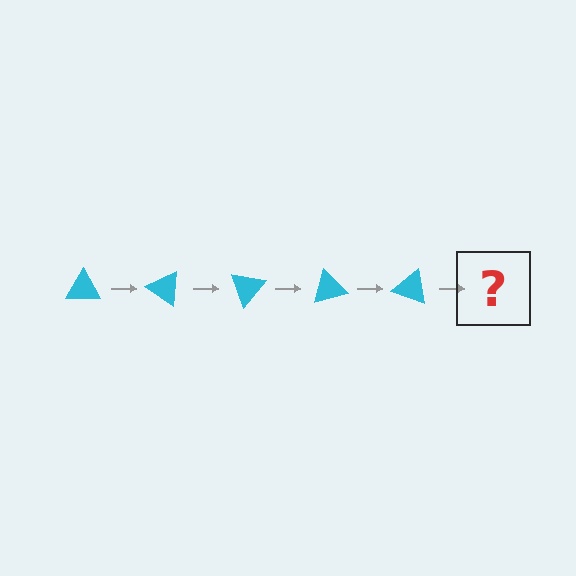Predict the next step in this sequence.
The next step is a cyan triangle rotated 175 degrees.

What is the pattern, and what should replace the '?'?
The pattern is that the triangle rotates 35 degrees each step. The '?' should be a cyan triangle rotated 175 degrees.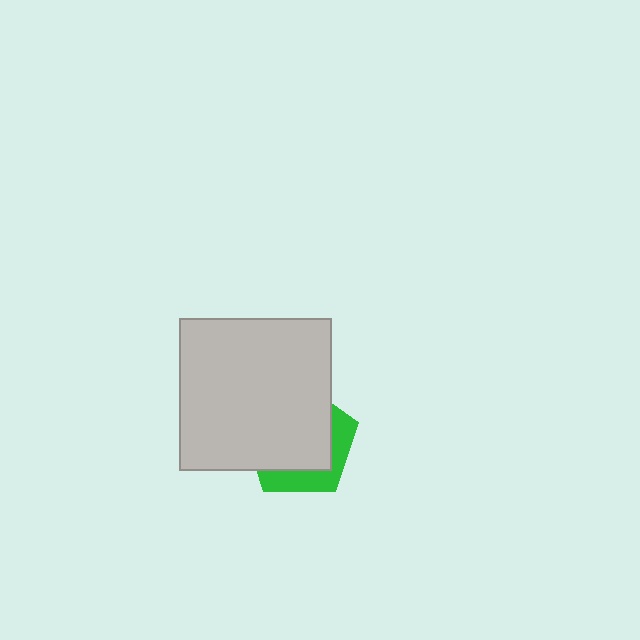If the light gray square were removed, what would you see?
You would see the complete green pentagon.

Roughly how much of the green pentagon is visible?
A small part of it is visible (roughly 31%).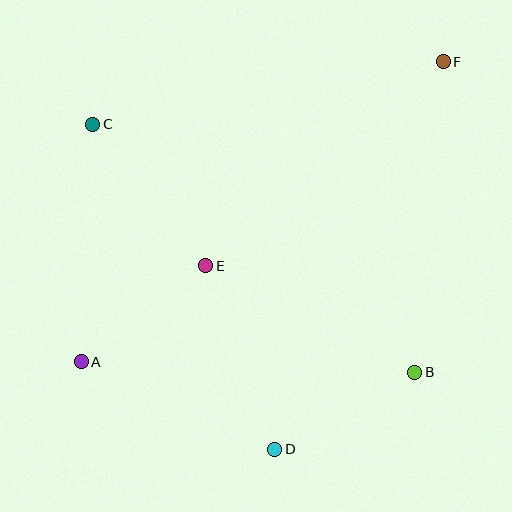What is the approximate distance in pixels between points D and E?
The distance between D and E is approximately 196 pixels.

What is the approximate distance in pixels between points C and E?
The distance between C and E is approximately 181 pixels.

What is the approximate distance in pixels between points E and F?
The distance between E and F is approximately 313 pixels.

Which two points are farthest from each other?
Points A and F are farthest from each other.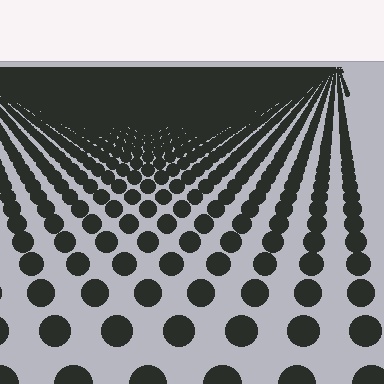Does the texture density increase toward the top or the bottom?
Density increases toward the top.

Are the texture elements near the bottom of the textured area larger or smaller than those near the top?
Larger. Near the bottom, elements are closer to the viewer and appear at a bigger on-screen size.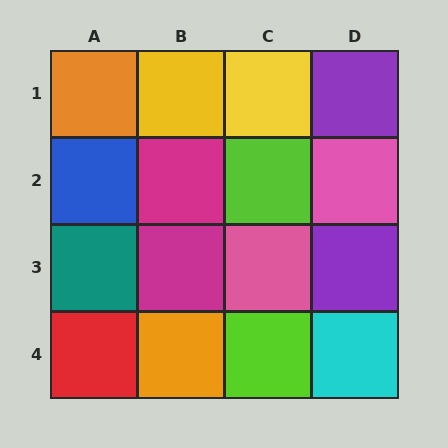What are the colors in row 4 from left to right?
Red, orange, lime, cyan.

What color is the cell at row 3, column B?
Magenta.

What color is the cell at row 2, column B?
Magenta.